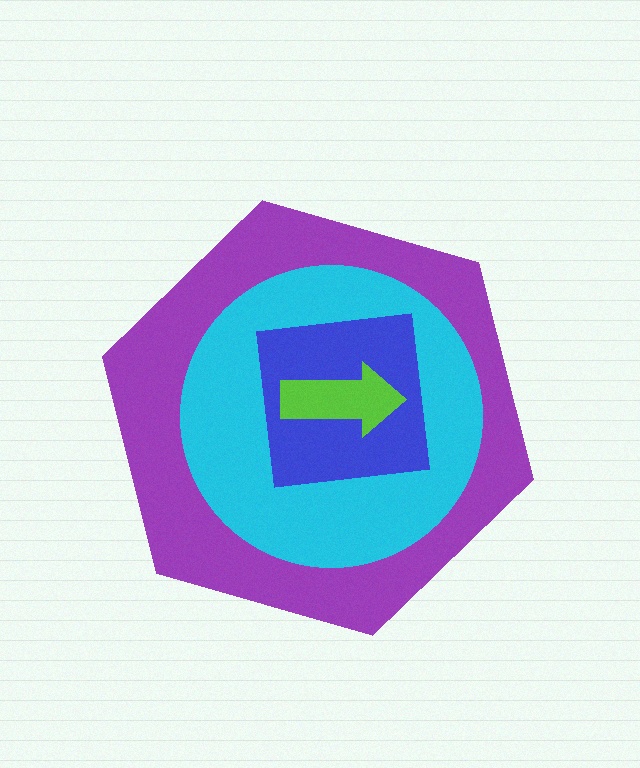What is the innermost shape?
The lime arrow.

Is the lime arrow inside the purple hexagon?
Yes.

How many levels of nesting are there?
4.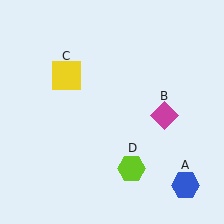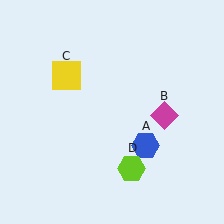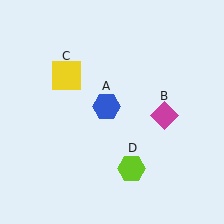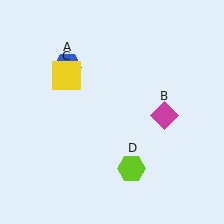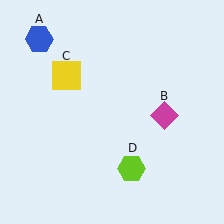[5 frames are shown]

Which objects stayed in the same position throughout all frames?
Magenta diamond (object B) and yellow square (object C) and lime hexagon (object D) remained stationary.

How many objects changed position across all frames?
1 object changed position: blue hexagon (object A).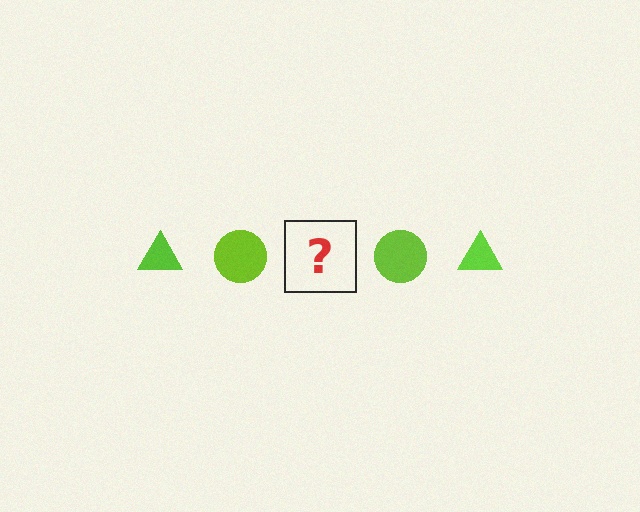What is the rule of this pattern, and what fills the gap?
The rule is that the pattern cycles through triangle, circle shapes in lime. The gap should be filled with a lime triangle.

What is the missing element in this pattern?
The missing element is a lime triangle.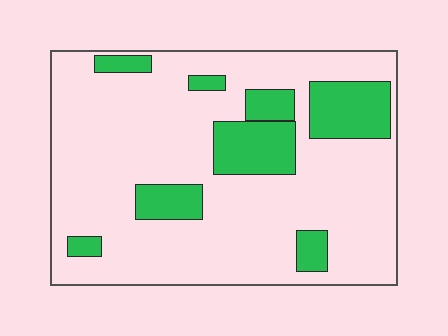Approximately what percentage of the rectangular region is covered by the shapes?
Approximately 20%.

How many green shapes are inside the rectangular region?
8.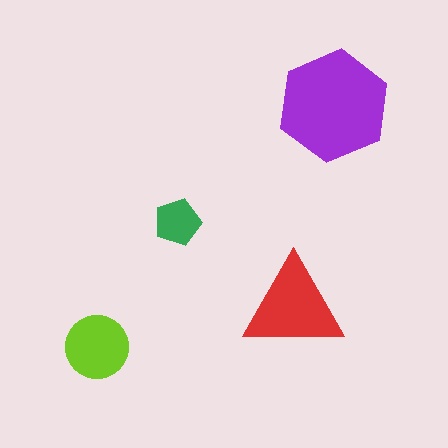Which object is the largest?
The purple hexagon.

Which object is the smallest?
The green pentagon.